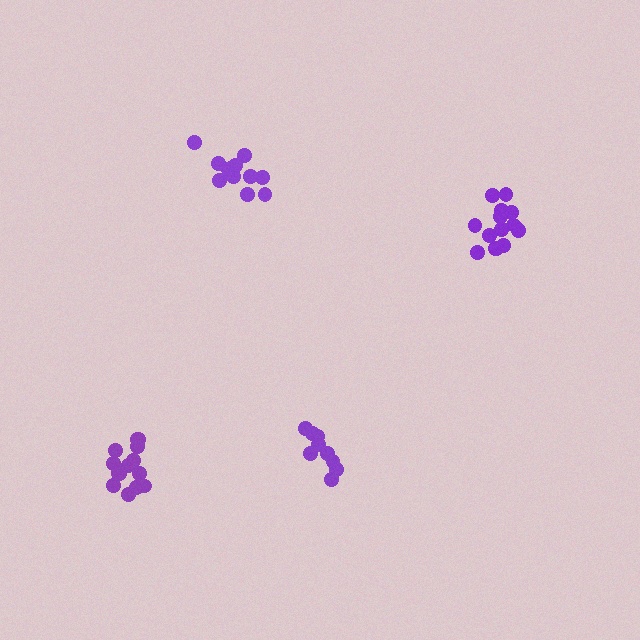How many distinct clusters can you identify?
There are 4 distinct clusters.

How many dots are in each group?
Group 1: 12 dots, Group 2: 9 dots, Group 3: 15 dots, Group 4: 14 dots (50 total).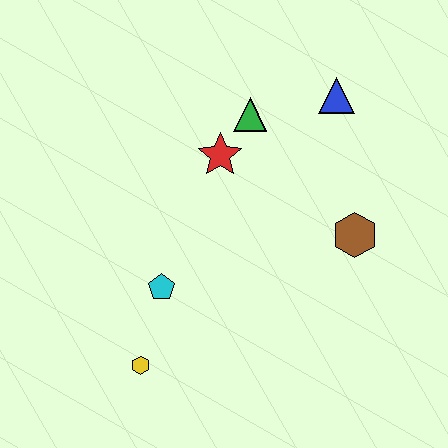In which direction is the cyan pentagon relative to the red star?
The cyan pentagon is below the red star.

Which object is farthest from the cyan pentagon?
The blue triangle is farthest from the cyan pentagon.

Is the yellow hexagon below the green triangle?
Yes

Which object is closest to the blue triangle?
The green triangle is closest to the blue triangle.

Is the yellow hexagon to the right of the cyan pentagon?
No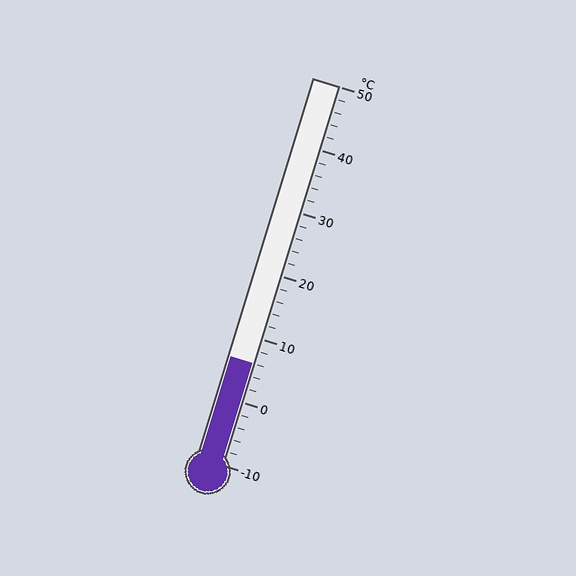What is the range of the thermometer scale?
The thermometer scale ranges from -10°C to 50°C.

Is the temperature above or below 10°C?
The temperature is below 10°C.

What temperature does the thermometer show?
The thermometer shows approximately 6°C.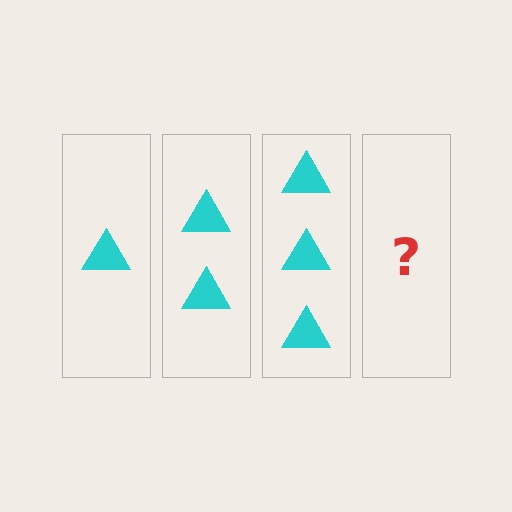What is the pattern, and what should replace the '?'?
The pattern is that each step adds one more triangle. The '?' should be 4 triangles.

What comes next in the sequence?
The next element should be 4 triangles.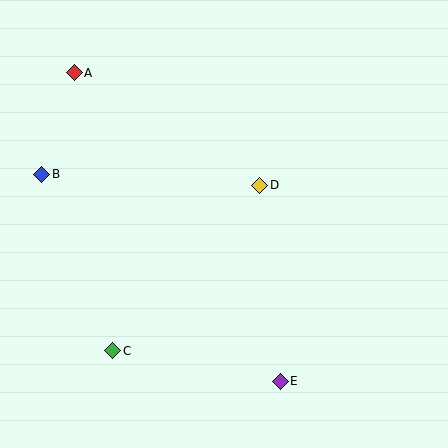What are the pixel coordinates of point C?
Point C is at (113, 351).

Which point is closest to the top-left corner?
Point A is closest to the top-left corner.